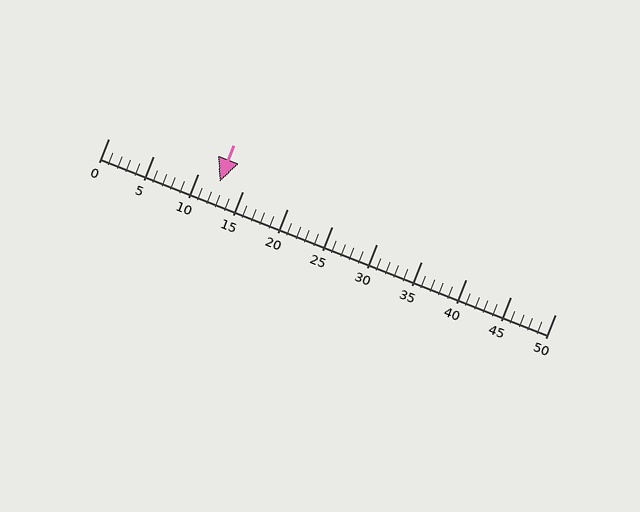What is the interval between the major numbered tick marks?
The major tick marks are spaced 5 units apart.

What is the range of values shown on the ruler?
The ruler shows values from 0 to 50.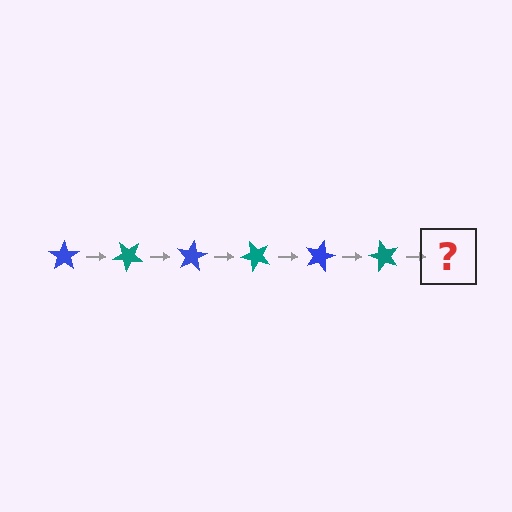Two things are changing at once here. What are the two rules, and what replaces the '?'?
The two rules are that it rotates 40 degrees each step and the color cycles through blue and teal. The '?' should be a blue star, rotated 240 degrees from the start.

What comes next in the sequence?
The next element should be a blue star, rotated 240 degrees from the start.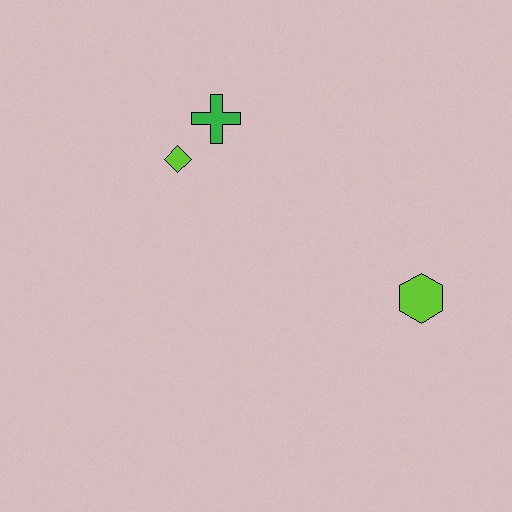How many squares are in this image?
There are no squares.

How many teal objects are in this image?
There are no teal objects.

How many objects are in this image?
There are 3 objects.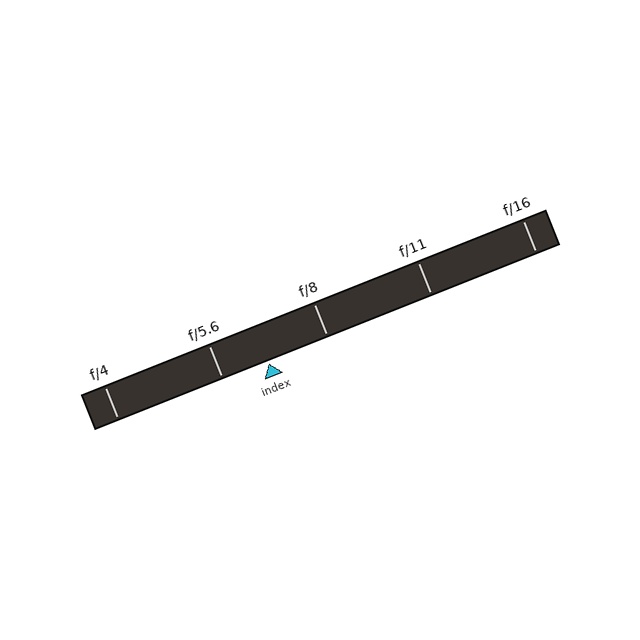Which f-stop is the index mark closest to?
The index mark is closest to f/5.6.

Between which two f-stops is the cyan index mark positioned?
The index mark is between f/5.6 and f/8.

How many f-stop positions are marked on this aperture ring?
There are 5 f-stop positions marked.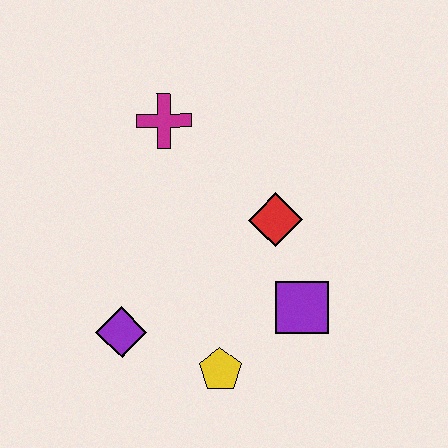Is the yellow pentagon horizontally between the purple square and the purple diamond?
Yes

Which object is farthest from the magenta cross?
The yellow pentagon is farthest from the magenta cross.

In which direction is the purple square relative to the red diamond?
The purple square is below the red diamond.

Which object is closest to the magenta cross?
The red diamond is closest to the magenta cross.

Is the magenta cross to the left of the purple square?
Yes